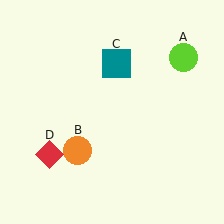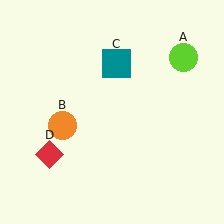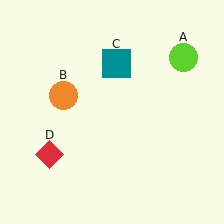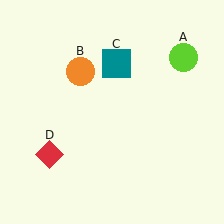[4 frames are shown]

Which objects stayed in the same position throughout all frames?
Lime circle (object A) and teal square (object C) and red diamond (object D) remained stationary.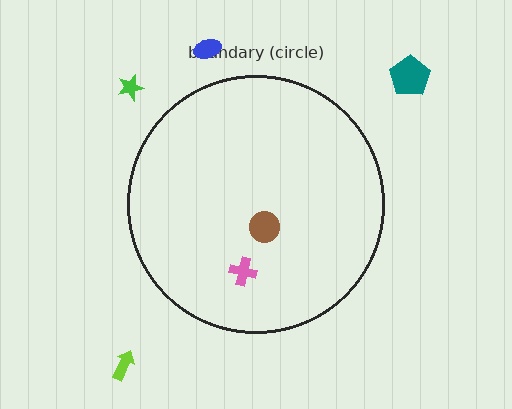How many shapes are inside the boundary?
2 inside, 4 outside.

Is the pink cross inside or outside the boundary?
Inside.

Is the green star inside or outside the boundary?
Outside.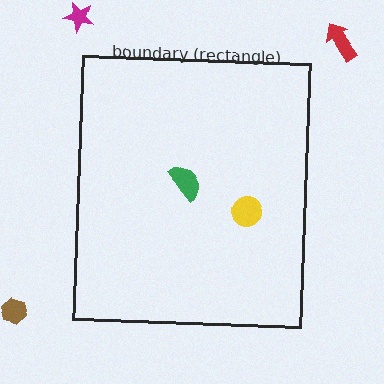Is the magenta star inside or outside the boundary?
Outside.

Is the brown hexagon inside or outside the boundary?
Outside.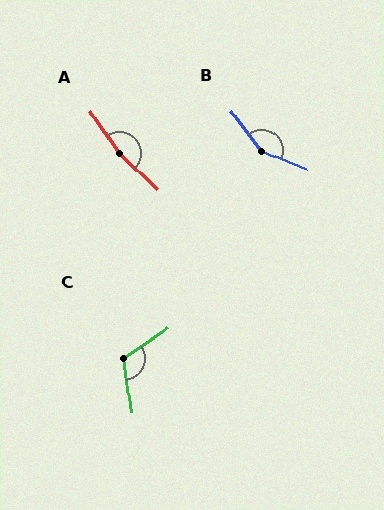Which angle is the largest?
A, at approximately 168 degrees.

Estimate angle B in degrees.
Approximately 148 degrees.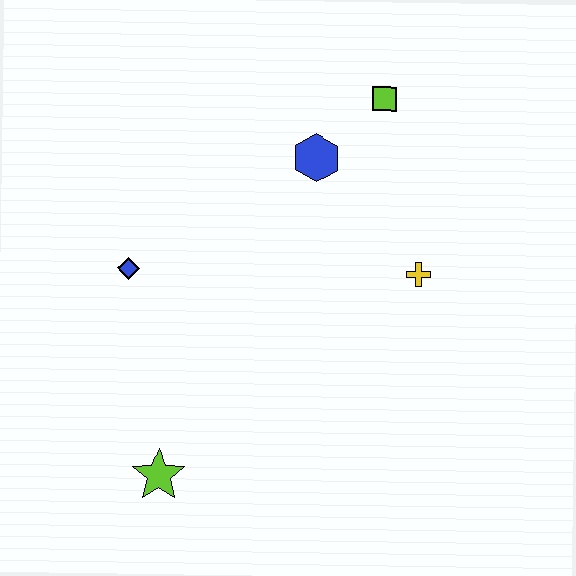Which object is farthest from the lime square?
The lime star is farthest from the lime square.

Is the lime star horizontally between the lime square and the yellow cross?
No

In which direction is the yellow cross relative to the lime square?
The yellow cross is below the lime square.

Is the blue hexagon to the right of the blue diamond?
Yes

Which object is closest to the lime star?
The blue diamond is closest to the lime star.